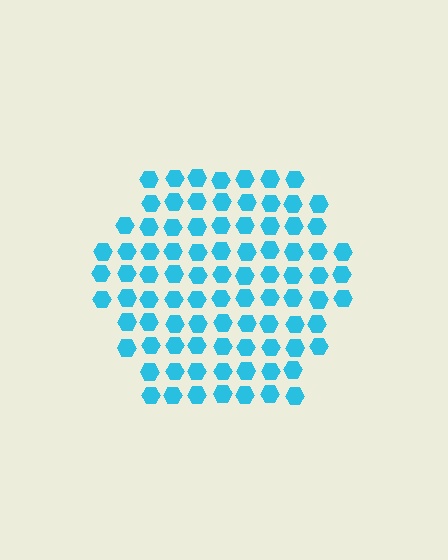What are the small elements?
The small elements are hexagons.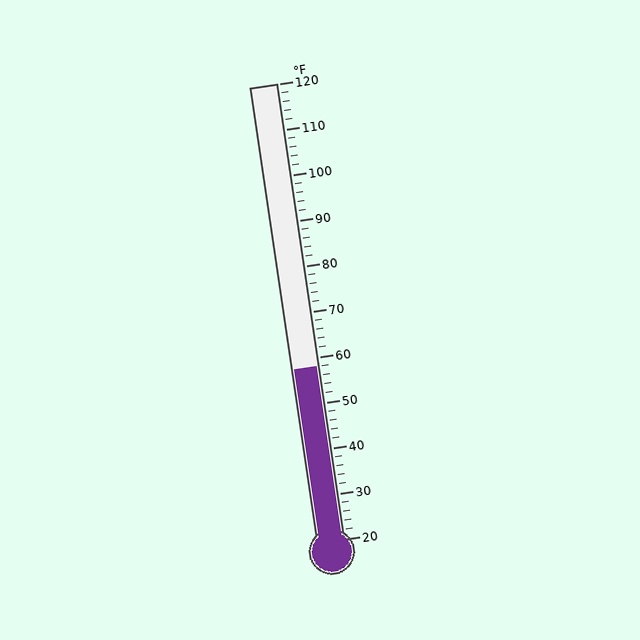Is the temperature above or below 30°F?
The temperature is above 30°F.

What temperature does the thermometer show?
The thermometer shows approximately 58°F.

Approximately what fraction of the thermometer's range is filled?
The thermometer is filled to approximately 40% of its range.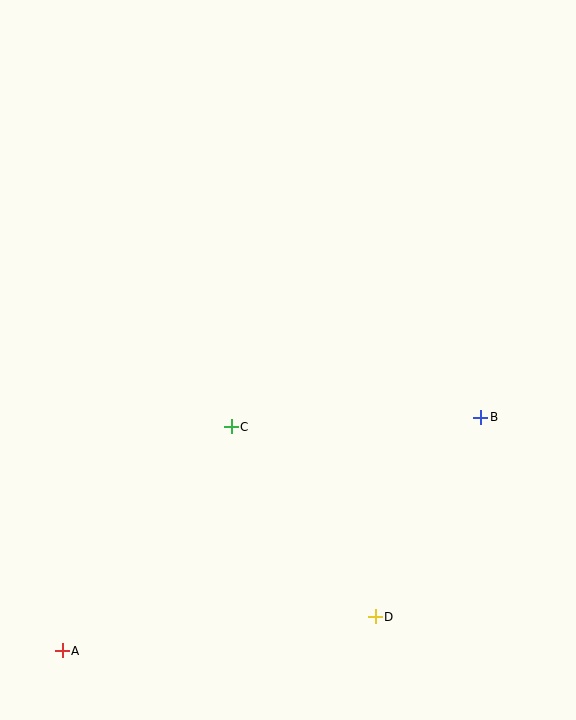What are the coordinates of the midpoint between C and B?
The midpoint between C and B is at (356, 422).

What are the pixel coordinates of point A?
Point A is at (62, 651).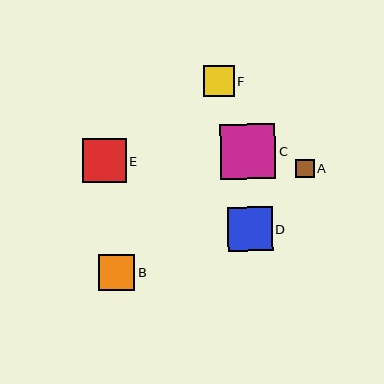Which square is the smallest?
Square A is the smallest with a size of approximately 19 pixels.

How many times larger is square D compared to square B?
Square D is approximately 1.2 times the size of square B.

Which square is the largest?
Square C is the largest with a size of approximately 55 pixels.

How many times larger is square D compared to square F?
Square D is approximately 1.4 times the size of square F.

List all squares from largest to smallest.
From largest to smallest: C, D, E, B, F, A.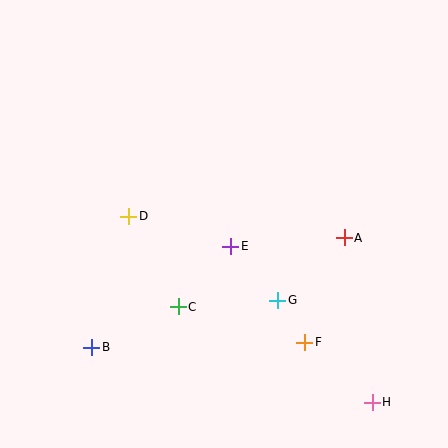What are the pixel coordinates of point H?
Point H is at (372, 402).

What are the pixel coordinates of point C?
Point C is at (178, 307).